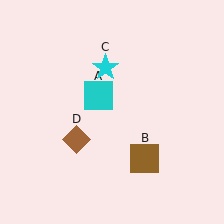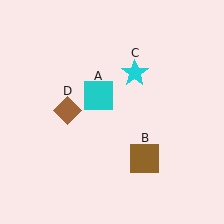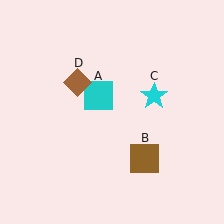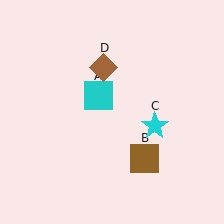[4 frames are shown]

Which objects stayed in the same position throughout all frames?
Cyan square (object A) and brown square (object B) remained stationary.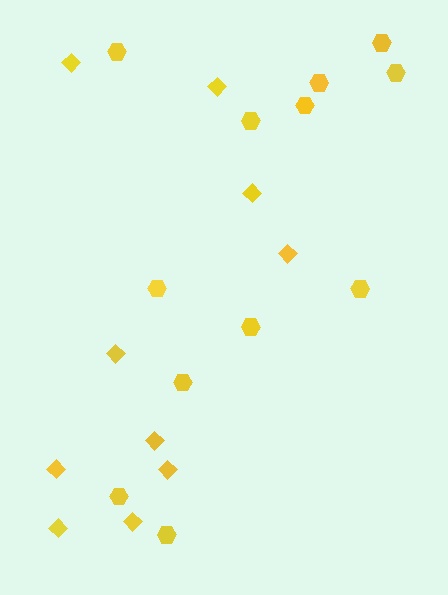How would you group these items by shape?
There are 2 groups: one group of hexagons (12) and one group of diamonds (10).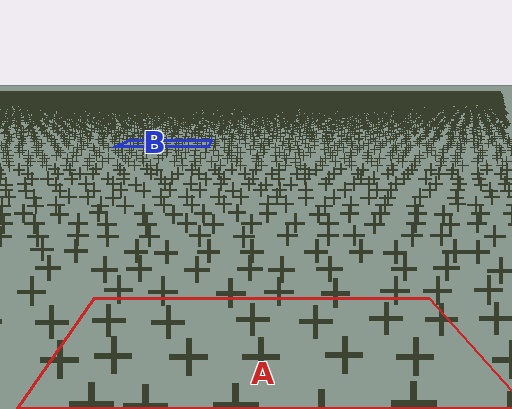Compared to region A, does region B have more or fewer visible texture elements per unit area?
Region B has more texture elements per unit area — they are packed more densely because it is farther away.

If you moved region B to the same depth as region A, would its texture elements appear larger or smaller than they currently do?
They would appear larger. At a closer depth, the same texture elements are projected at a bigger on-screen size.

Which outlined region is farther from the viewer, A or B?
Region B is farther from the viewer — the texture elements inside it appear smaller and more densely packed.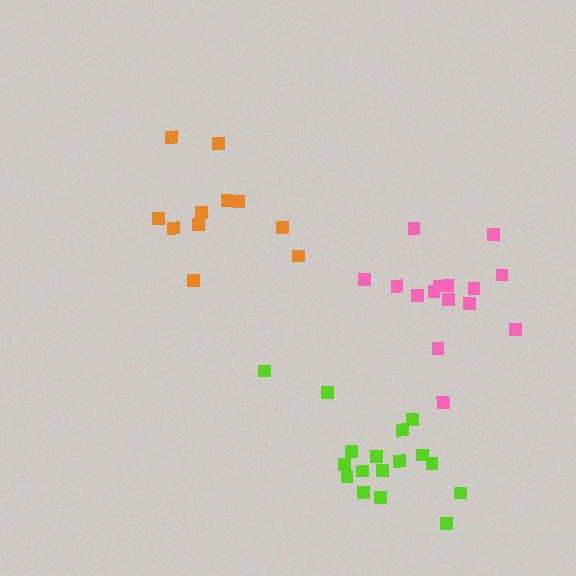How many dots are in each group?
Group 1: 17 dots, Group 2: 11 dots, Group 3: 15 dots (43 total).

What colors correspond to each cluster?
The clusters are colored: lime, orange, pink.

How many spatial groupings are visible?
There are 3 spatial groupings.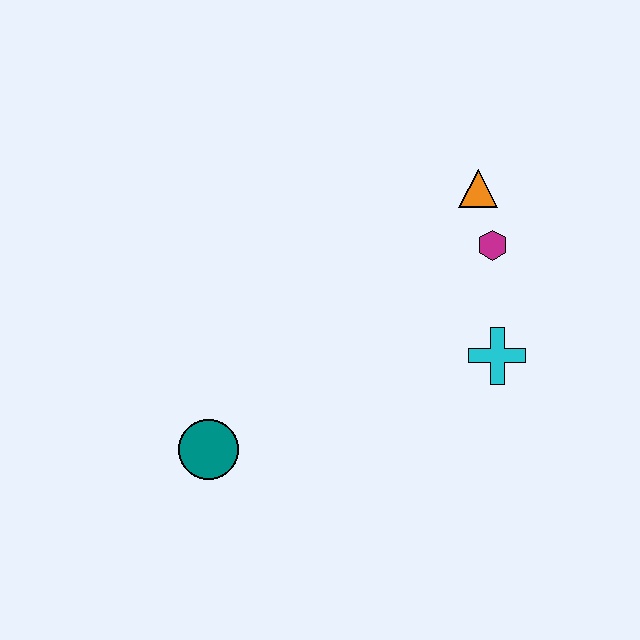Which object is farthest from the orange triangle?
The teal circle is farthest from the orange triangle.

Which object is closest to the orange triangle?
The magenta hexagon is closest to the orange triangle.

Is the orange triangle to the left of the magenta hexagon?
Yes